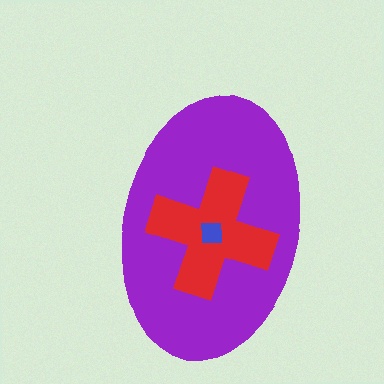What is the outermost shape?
The purple ellipse.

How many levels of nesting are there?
3.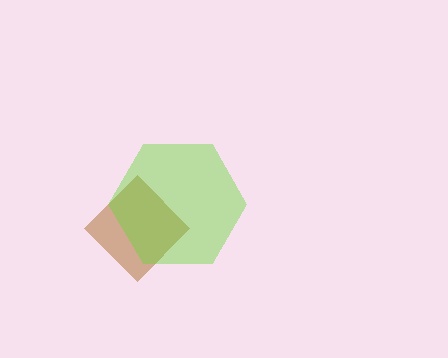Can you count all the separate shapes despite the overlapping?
Yes, there are 2 separate shapes.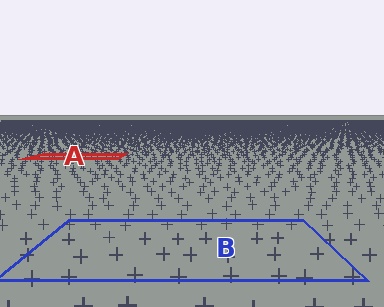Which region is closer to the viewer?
Region B is closer. The texture elements there are larger and more spread out.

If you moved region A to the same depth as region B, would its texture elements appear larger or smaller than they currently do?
They would appear larger. At a closer depth, the same texture elements are projected at a bigger on-screen size.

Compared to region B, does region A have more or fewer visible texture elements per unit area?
Region A has more texture elements per unit area — they are packed more densely because it is farther away.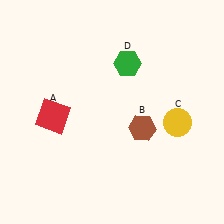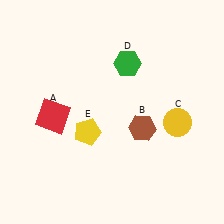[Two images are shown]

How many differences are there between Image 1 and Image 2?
There is 1 difference between the two images.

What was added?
A yellow pentagon (E) was added in Image 2.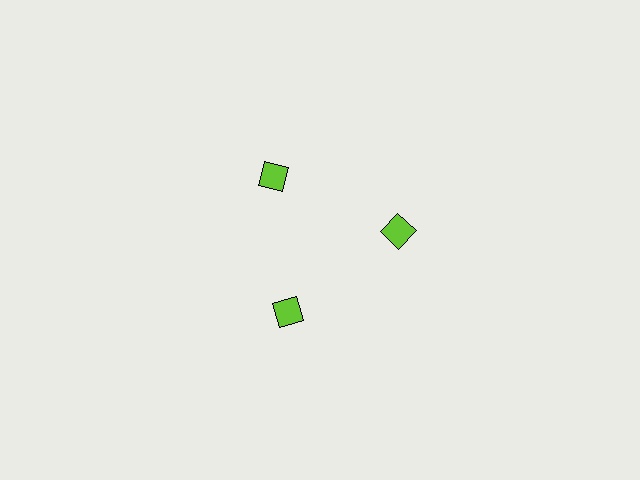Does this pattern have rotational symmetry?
Yes, this pattern has 3-fold rotational symmetry. It looks the same after rotating 120 degrees around the center.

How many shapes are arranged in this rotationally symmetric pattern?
There are 3 shapes, arranged in 3 groups of 1.